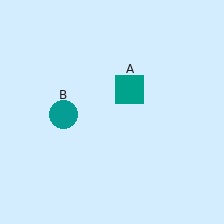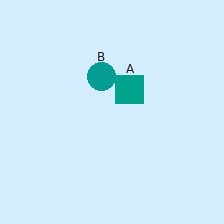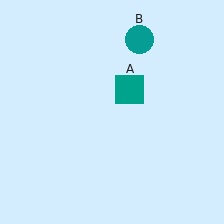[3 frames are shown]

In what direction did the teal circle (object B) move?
The teal circle (object B) moved up and to the right.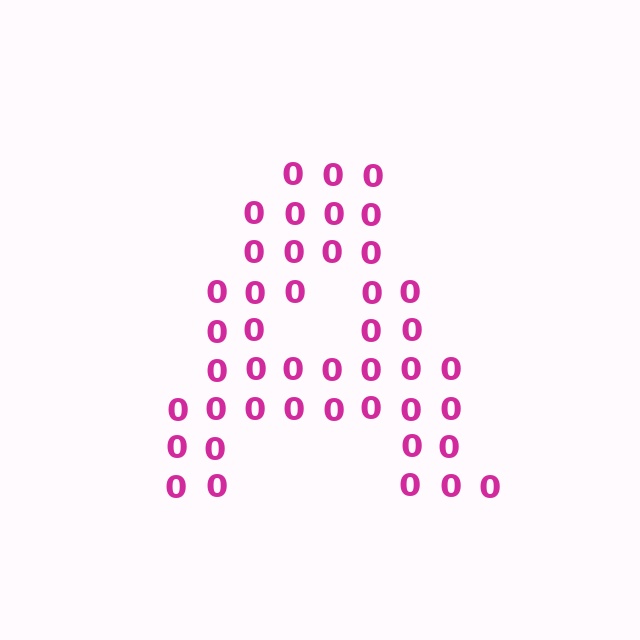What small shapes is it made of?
It is made of small digit 0's.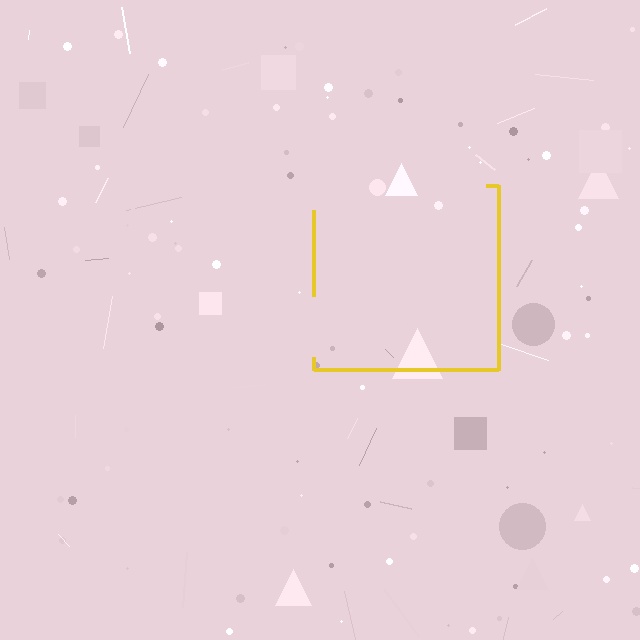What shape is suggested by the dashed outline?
The dashed outline suggests a square.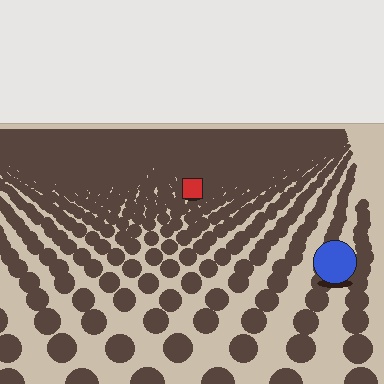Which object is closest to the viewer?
The blue circle is closest. The texture marks near it are larger and more spread out.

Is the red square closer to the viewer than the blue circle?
No. The blue circle is closer — you can tell from the texture gradient: the ground texture is coarser near it.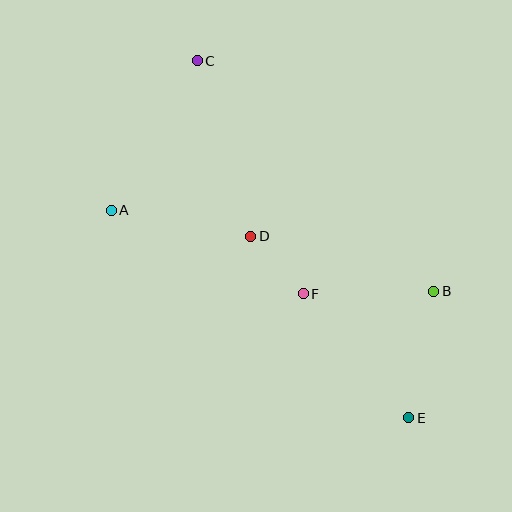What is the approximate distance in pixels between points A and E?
The distance between A and E is approximately 363 pixels.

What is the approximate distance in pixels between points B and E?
The distance between B and E is approximately 129 pixels.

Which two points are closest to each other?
Points D and F are closest to each other.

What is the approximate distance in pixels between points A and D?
The distance between A and D is approximately 142 pixels.